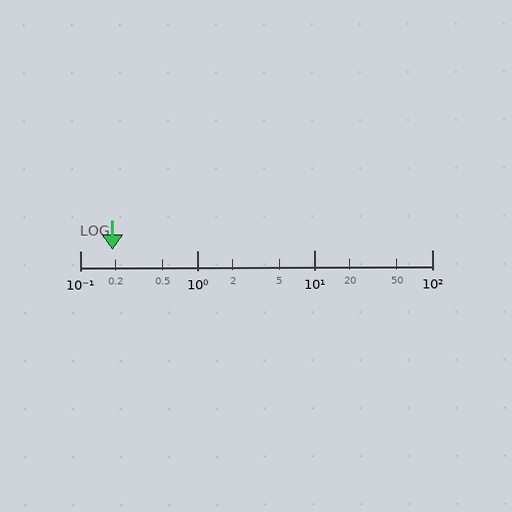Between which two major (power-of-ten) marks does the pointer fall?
The pointer is between 0.1 and 1.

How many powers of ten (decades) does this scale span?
The scale spans 3 decades, from 0.1 to 100.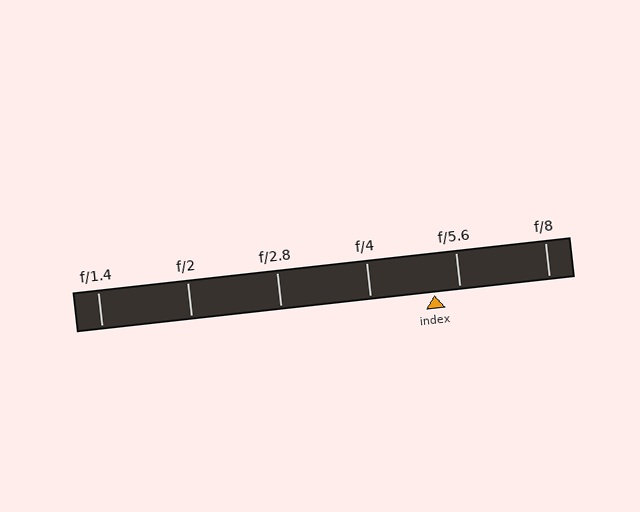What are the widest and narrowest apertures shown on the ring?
The widest aperture shown is f/1.4 and the narrowest is f/8.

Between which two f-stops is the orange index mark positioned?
The index mark is between f/4 and f/5.6.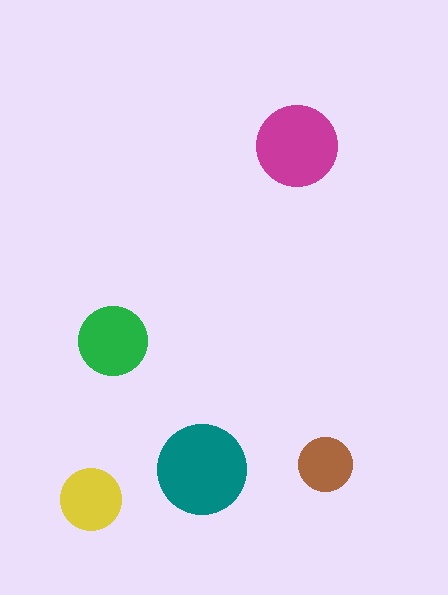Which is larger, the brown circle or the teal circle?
The teal one.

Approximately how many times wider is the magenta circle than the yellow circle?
About 1.5 times wider.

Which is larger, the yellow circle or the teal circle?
The teal one.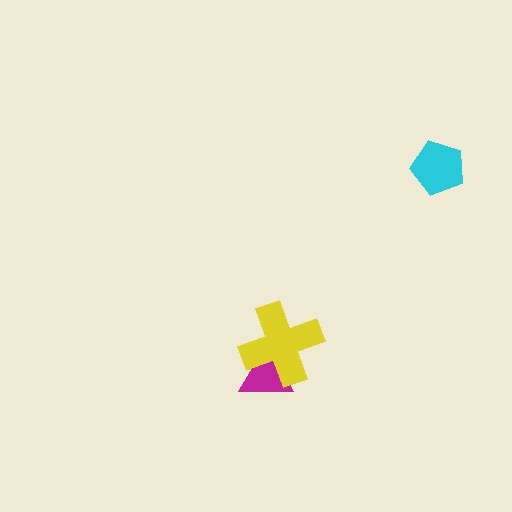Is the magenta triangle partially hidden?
Yes, it is partially covered by another shape.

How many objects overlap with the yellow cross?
1 object overlaps with the yellow cross.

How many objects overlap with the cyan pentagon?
0 objects overlap with the cyan pentagon.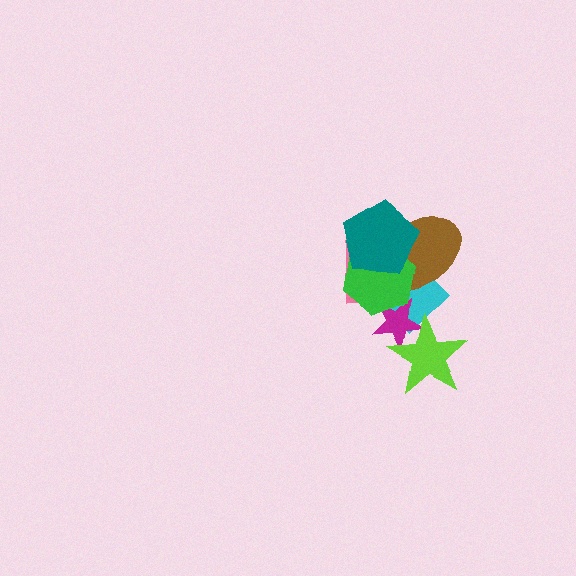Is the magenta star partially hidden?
Yes, it is partially covered by another shape.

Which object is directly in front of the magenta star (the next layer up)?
The lime star is directly in front of the magenta star.